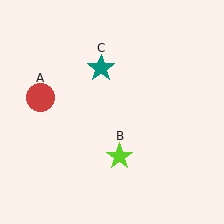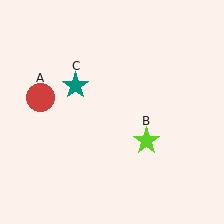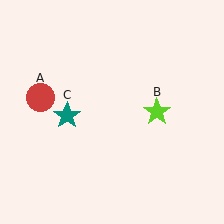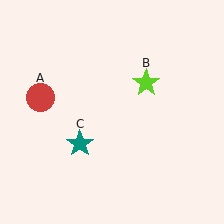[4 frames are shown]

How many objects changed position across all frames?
2 objects changed position: lime star (object B), teal star (object C).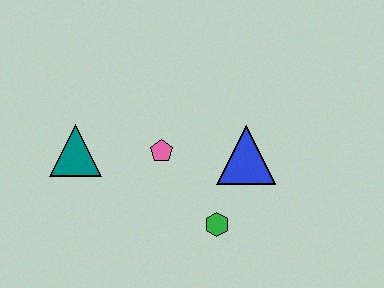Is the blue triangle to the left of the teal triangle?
No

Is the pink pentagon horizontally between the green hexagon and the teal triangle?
Yes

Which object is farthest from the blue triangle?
The teal triangle is farthest from the blue triangle.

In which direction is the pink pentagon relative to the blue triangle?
The pink pentagon is to the left of the blue triangle.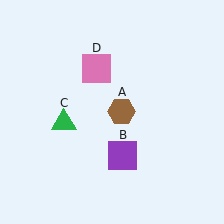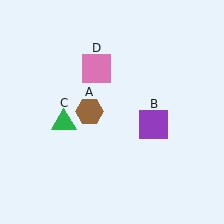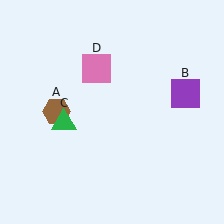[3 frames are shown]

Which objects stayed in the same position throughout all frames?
Green triangle (object C) and pink square (object D) remained stationary.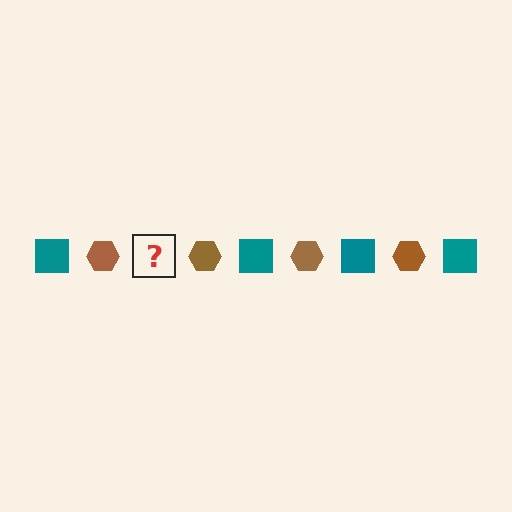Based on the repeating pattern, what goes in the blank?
The blank should be a teal square.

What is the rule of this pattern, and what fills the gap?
The rule is that the pattern alternates between teal square and brown hexagon. The gap should be filled with a teal square.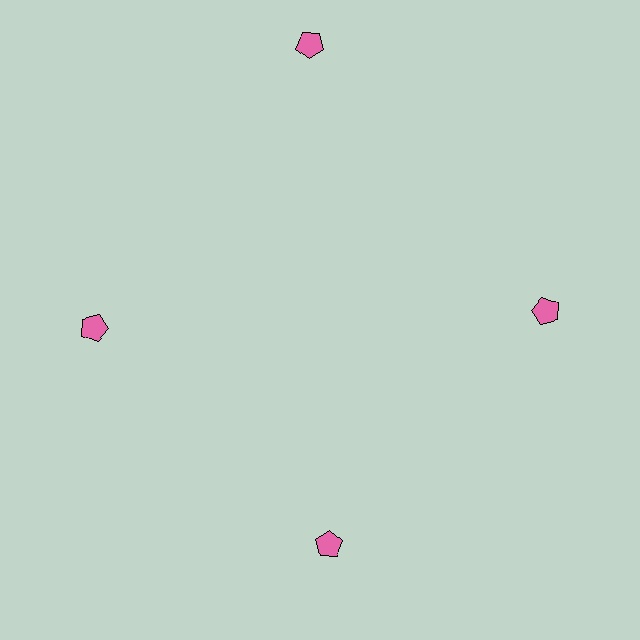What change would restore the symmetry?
The symmetry would be restored by moving it inward, back onto the ring so that all 4 pentagons sit at equal angles and equal distance from the center.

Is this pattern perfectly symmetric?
No. The 4 pink pentagons are arranged in a ring, but one element near the 12 o'clock position is pushed outward from the center, breaking the 4-fold rotational symmetry.